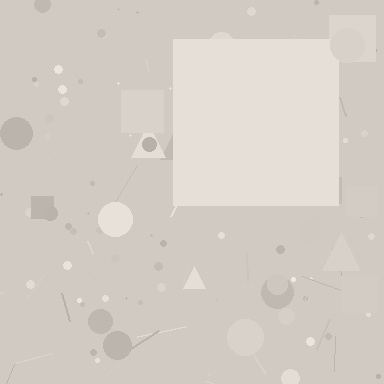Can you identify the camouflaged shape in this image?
The camouflaged shape is a square.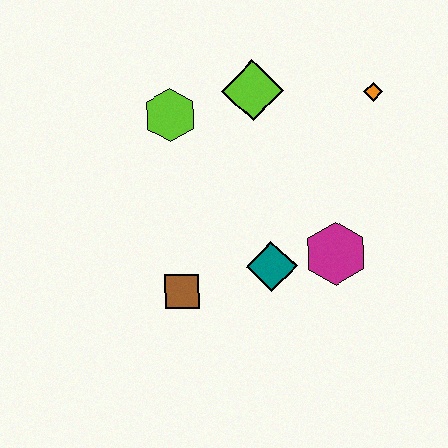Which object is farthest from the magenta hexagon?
The lime hexagon is farthest from the magenta hexagon.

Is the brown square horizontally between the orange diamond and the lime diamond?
No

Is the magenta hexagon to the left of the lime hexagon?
No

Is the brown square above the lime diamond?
No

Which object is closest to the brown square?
The teal diamond is closest to the brown square.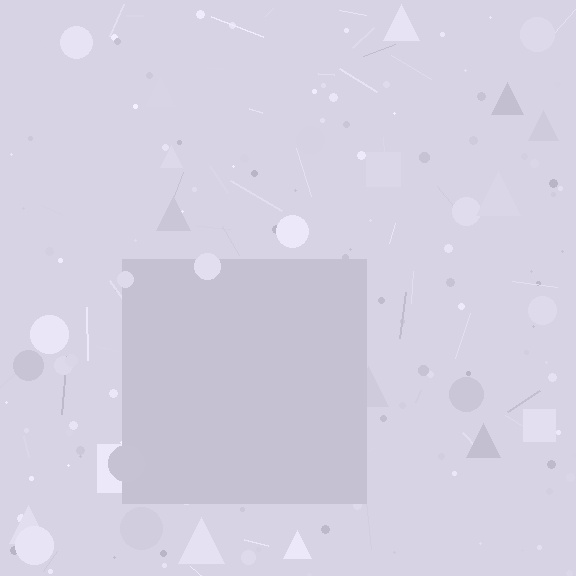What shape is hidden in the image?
A square is hidden in the image.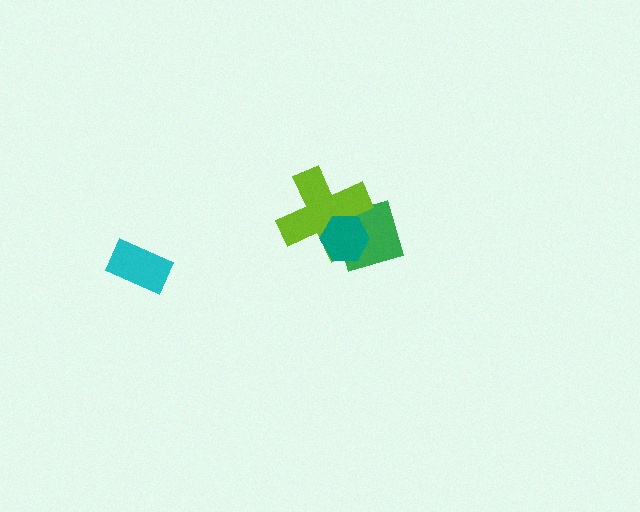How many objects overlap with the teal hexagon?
2 objects overlap with the teal hexagon.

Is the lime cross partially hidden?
Yes, it is partially covered by another shape.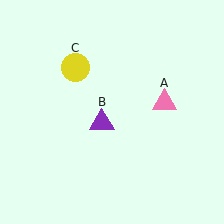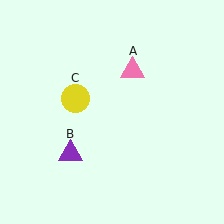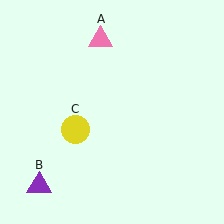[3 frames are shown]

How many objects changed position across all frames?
3 objects changed position: pink triangle (object A), purple triangle (object B), yellow circle (object C).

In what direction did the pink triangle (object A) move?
The pink triangle (object A) moved up and to the left.